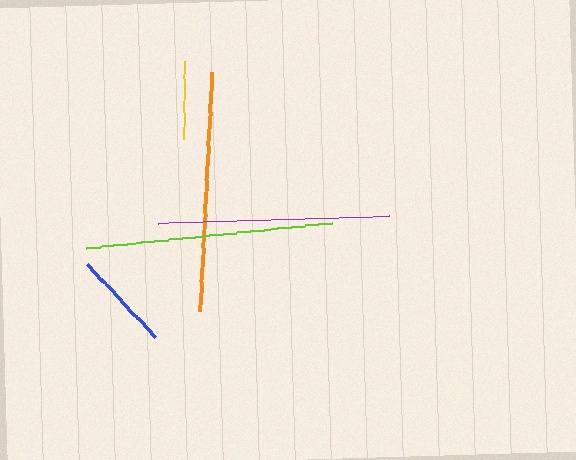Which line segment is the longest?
The lime line is the longest at approximately 247 pixels.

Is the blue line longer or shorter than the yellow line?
The blue line is longer than the yellow line.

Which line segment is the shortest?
The yellow line is the shortest at approximately 78 pixels.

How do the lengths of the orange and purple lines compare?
The orange and purple lines are approximately the same length.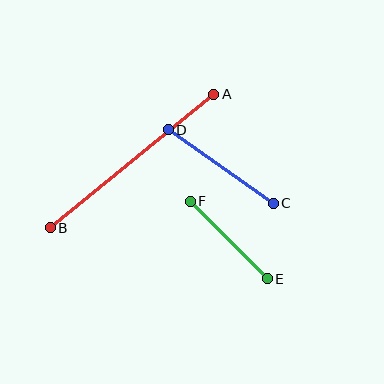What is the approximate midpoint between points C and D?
The midpoint is at approximately (221, 167) pixels.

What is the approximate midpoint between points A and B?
The midpoint is at approximately (132, 161) pixels.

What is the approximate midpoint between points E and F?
The midpoint is at approximately (229, 240) pixels.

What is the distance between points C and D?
The distance is approximately 128 pixels.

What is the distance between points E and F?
The distance is approximately 109 pixels.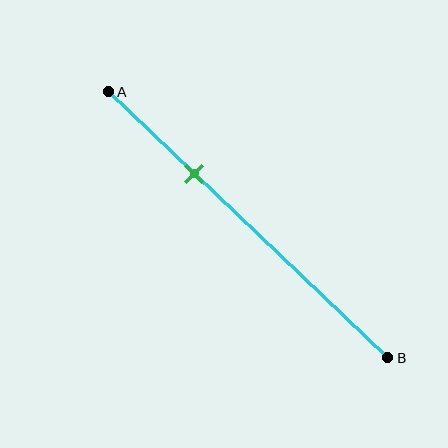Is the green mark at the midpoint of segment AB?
No, the mark is at about 30% from A, not at the 50% midpoint.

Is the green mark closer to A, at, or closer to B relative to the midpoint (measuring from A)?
The green mark is closer to point A than the midpoint of segment AB.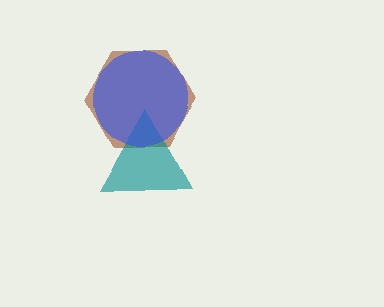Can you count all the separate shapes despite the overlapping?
Yes, there are 3 separate shapes.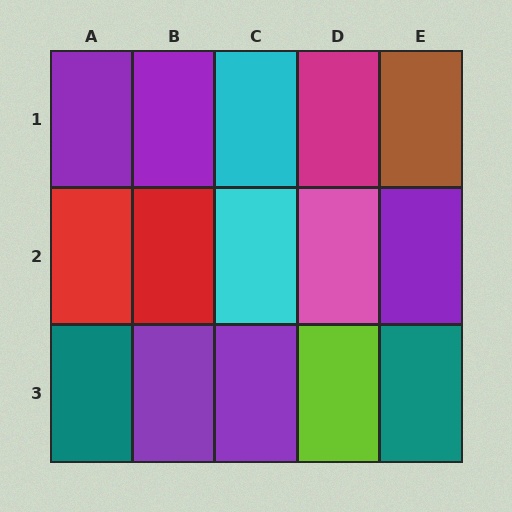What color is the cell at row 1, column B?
Purple.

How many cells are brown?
1 cell is brown.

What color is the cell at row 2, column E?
Purple.